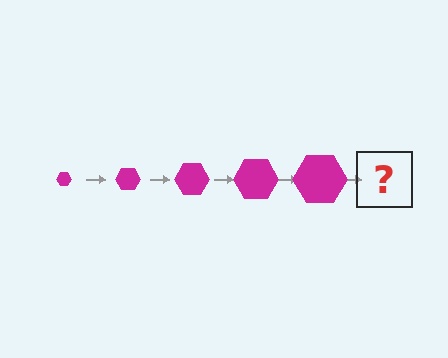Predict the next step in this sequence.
The next step is a magenta hexagon, larger than the previous one.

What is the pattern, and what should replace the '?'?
The pattern is that the hexagon gets progressively larger each step. The '?' should be a magenta hexagon, larger than the previous one.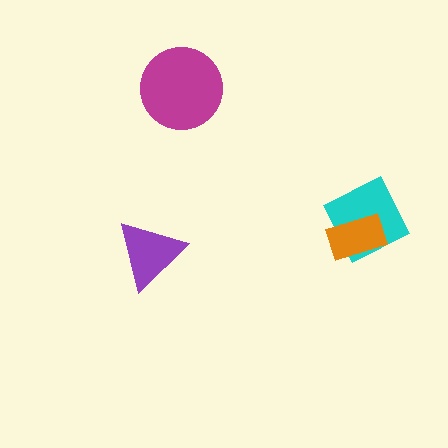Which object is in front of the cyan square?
The orange rectangle is in front of the cyan square.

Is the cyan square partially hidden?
Yes, it is partially covered by another shape.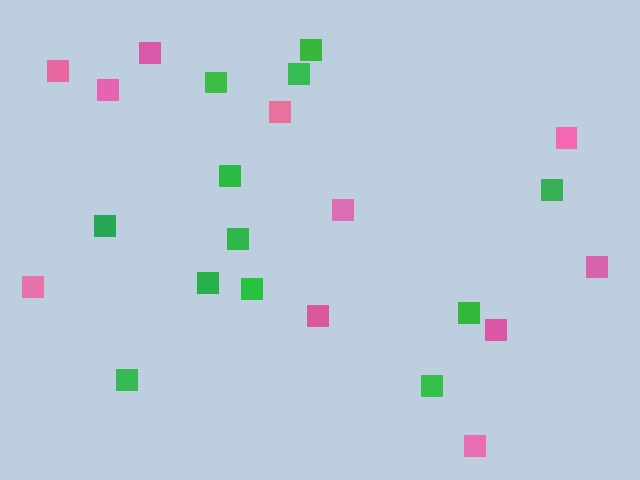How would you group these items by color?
There are 2 groups: one group of pink squares (11) and one group of green squares (12).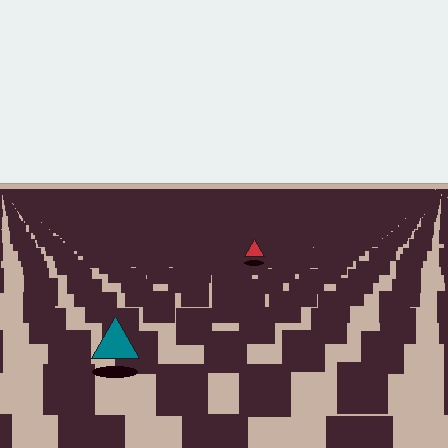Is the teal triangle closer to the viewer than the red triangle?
Yes. The teal triangle is closer — you can tell from the texture gradient: the ground texture is coarser near it.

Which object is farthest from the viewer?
The red triangle is farthest from the viewer. It appears smaller and the ground texture around it is denser.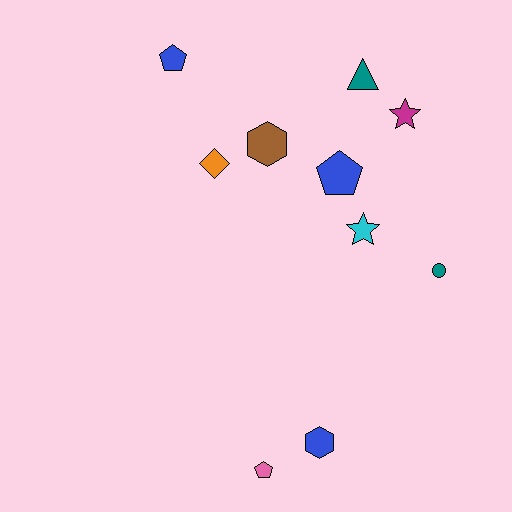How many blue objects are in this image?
There are 3 blue objects.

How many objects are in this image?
There are 10 objects.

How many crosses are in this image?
There are no crosses.